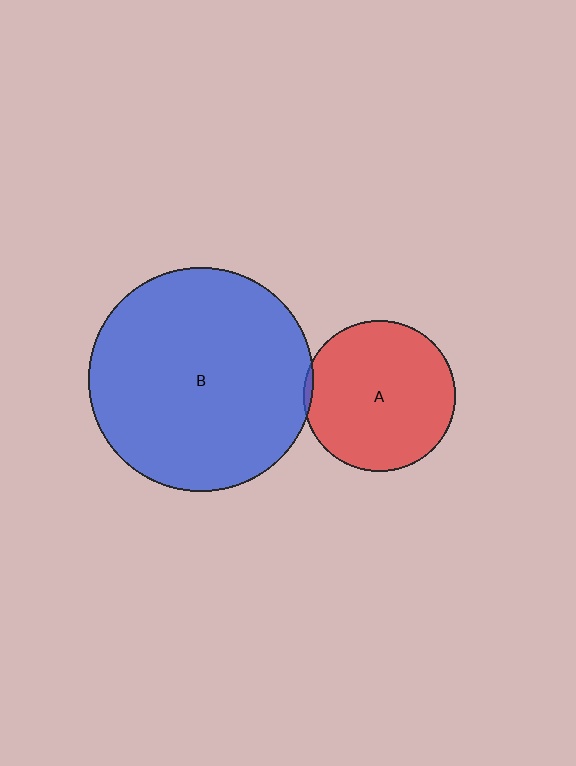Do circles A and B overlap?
Yes.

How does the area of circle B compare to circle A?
Approximately 2.2 times.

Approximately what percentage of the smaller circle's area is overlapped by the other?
Approximately 5%.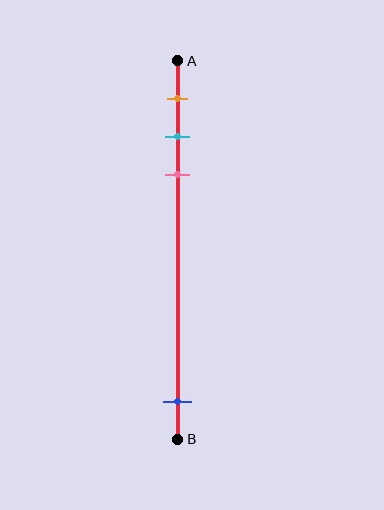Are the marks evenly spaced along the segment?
No, the marks are not evenly spaced.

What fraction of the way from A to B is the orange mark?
The orange mark is approximately 10% (0.1) of the way from A to B.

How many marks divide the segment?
There are 4 marks dividing the segment.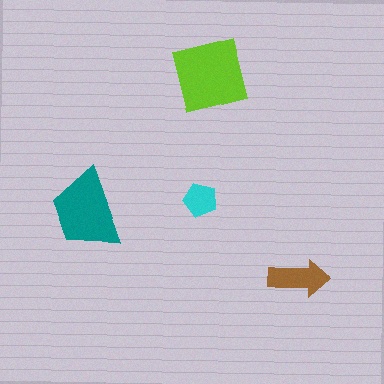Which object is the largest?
The lime square.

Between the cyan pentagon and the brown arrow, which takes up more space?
The brown arrow.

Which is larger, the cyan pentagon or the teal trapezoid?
The teal trapezoid.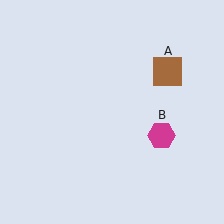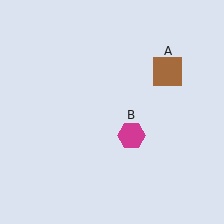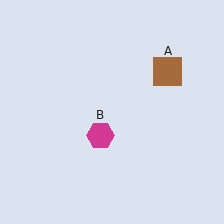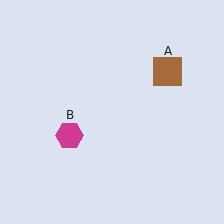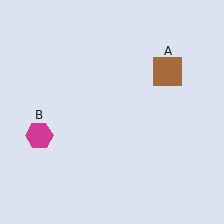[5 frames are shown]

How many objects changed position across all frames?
1 object changed position: magenta hexagon (object B).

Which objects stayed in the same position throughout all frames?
Brown square (object A) remained stationary.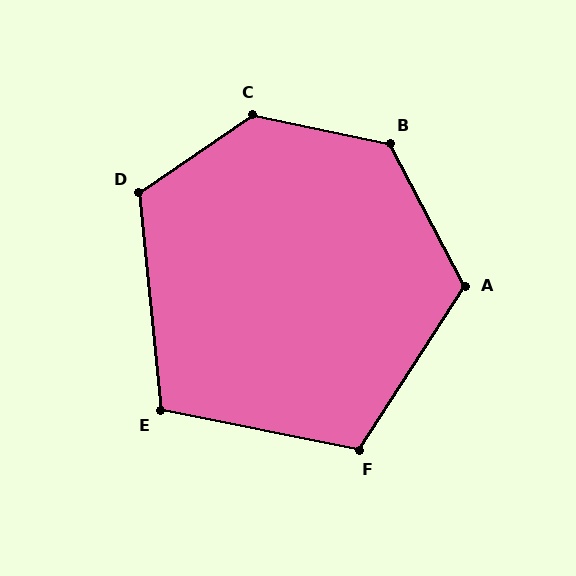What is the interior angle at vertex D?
Approximately 119 degrees (obtuse).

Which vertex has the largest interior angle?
C, at approximately 134 degrees.